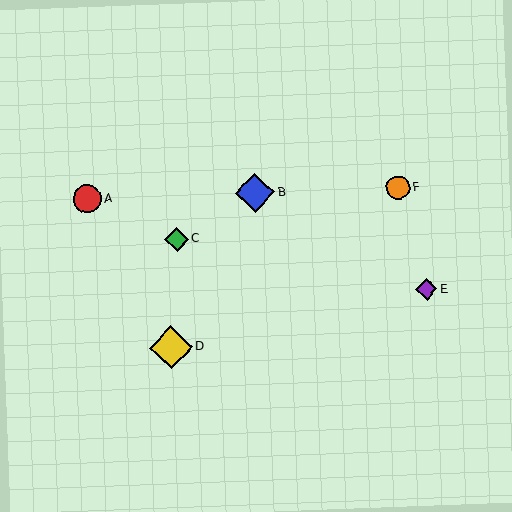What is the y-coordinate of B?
Object B is at y≈193.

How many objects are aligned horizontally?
3 objects (A, B, F) are aligned horizontally.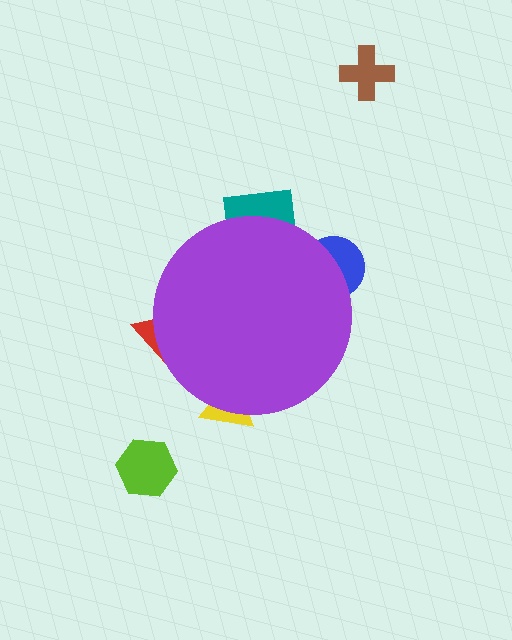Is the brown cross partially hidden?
No, the brown cross is fully visible.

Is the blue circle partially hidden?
Yes, the blue circle is partially hidden behind the purple circle.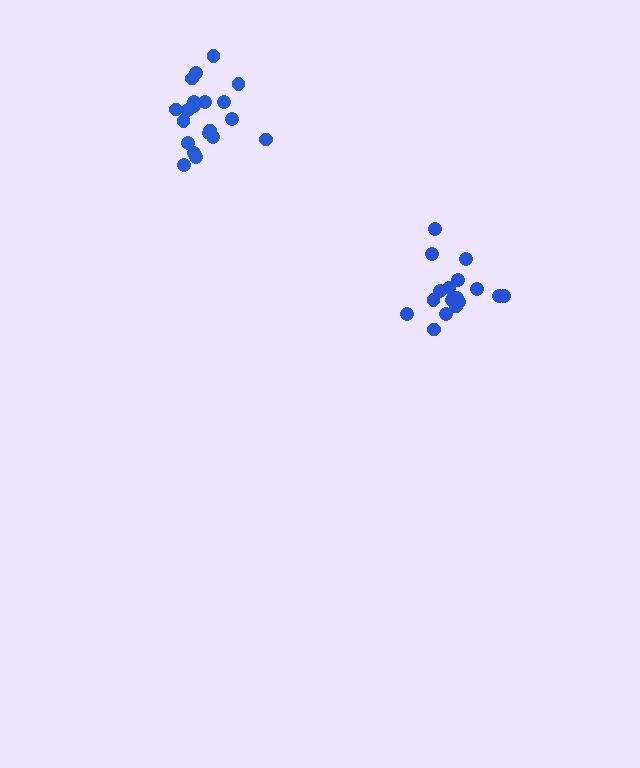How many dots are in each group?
Group 1: 17 dots, Group 2: 20 dots (37 total).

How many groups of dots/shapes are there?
There are 2 groups.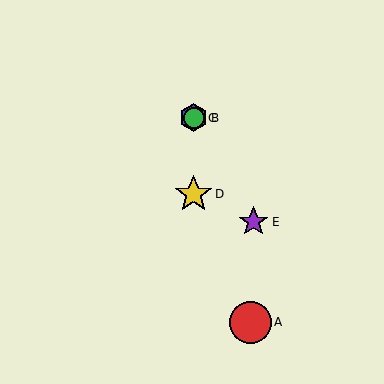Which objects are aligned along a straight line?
Objects B, C, E are aligned along a straight line.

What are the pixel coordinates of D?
Object D is at (193, 194).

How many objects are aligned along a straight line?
3 objects (B, C, E) are aligned along a straight line.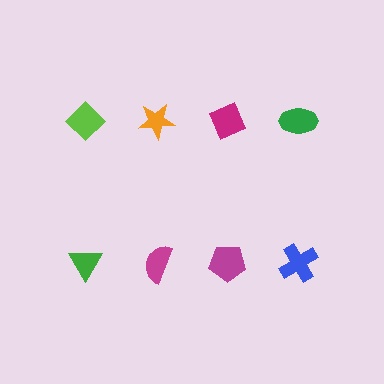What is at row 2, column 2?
A magenta semicircle.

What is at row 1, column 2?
An orange star.